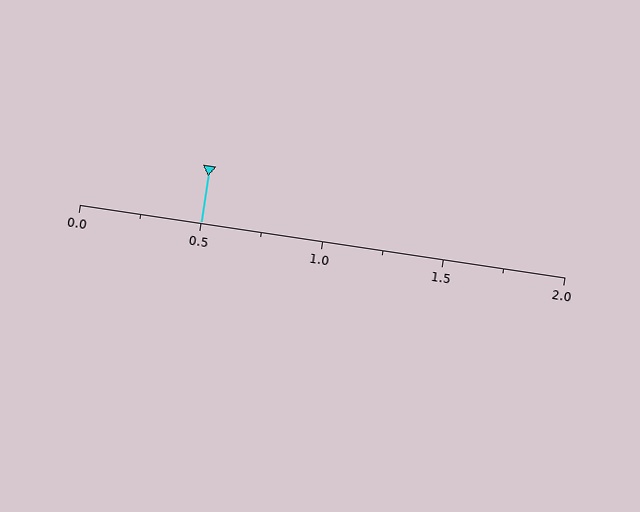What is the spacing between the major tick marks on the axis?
The major ticks are spaced 0.5 apart.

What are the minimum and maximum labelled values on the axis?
The axis runs from 0.0 to 2.0.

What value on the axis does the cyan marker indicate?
The marker indicates approximately 0.5.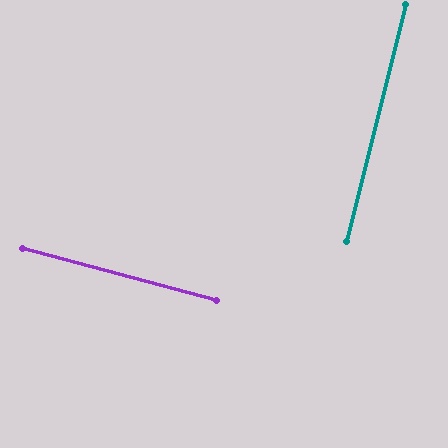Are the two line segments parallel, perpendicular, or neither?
Perpendicular — they meet at approximately 89°.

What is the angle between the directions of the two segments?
Approximately 89 degrees.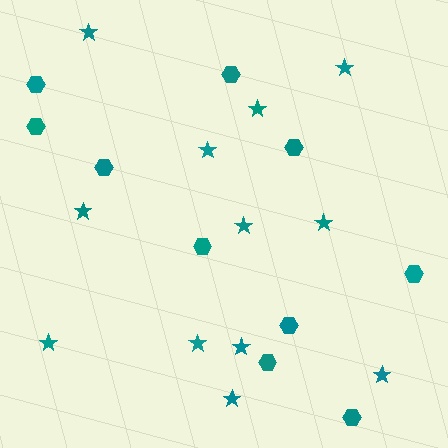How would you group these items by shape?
There are 2 groups: one group of stars (12) and one group of hexagons (10).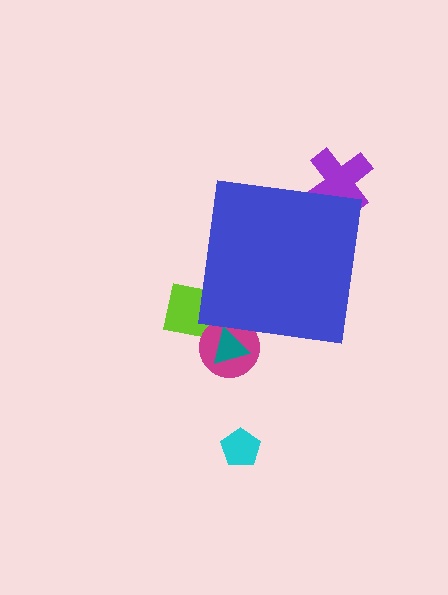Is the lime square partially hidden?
Yes, the lime square is partially hidden behind the blue square.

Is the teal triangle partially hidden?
Yes, the teal triangle is partially hidden behind the blue square.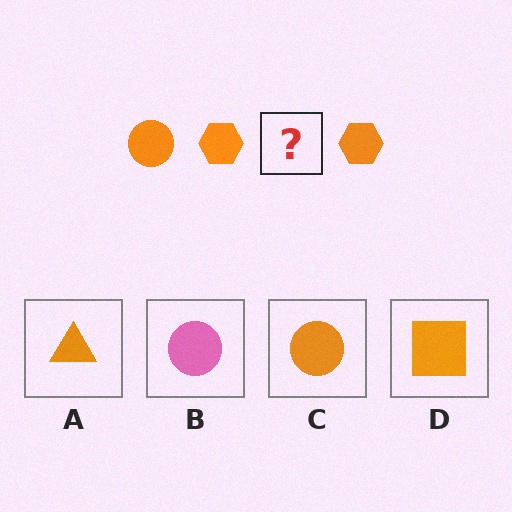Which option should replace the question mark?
Option C.